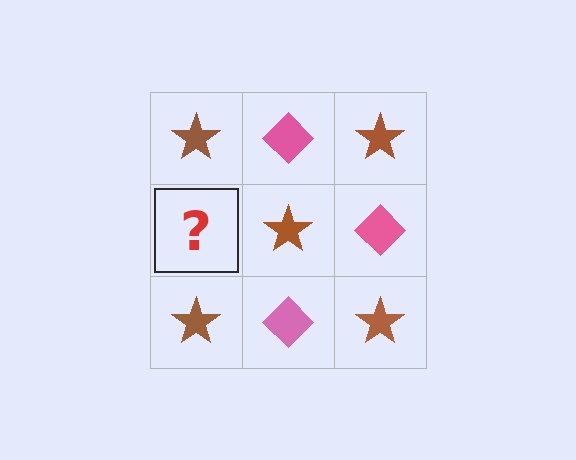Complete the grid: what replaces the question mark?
The question mark should be replaced with a pink diamond.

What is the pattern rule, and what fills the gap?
The rule is that it alternates brown star and pink diamond in a checkerboard pattern. The gap should be filled with a pink diamond.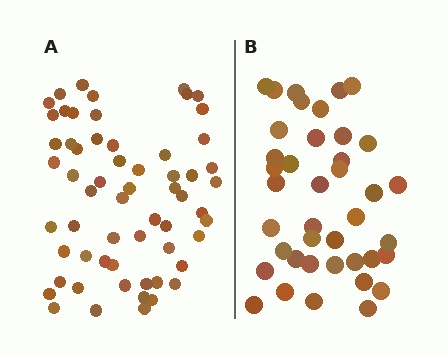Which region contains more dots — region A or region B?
Region A (the left region) has more dots.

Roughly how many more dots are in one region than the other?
Region A has approximately 20 more dots than region B.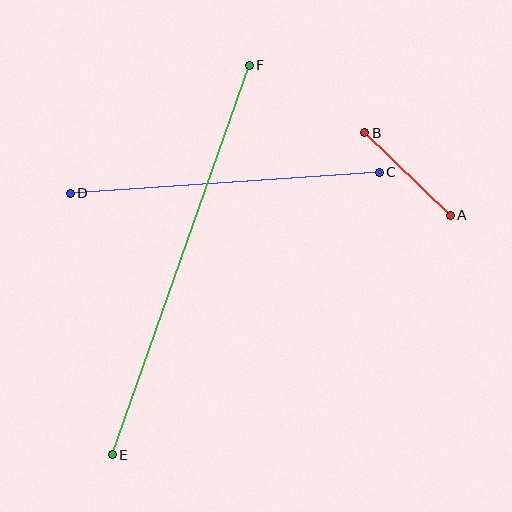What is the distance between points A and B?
The distance is approximately 119 pixels.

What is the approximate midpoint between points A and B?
The midpoint is at approximately (408, 174) pixels.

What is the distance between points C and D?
The distance is approximately 310 pixels.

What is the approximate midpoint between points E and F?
The midpoint is at approximately (181, 260) pixels.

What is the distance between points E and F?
The distance is approximately 413 pixels.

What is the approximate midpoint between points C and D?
The midpoint is at approximately (225, 183) pixels.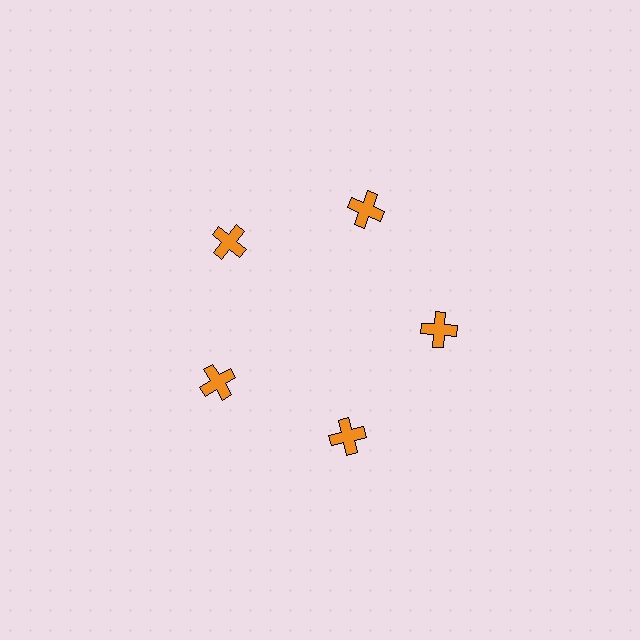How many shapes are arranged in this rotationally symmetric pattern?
There are 5 shapes, arranged in 5 groups of 1.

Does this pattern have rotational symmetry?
Yes, this pattern has 5-fold rotational symmetry. It looks the same after rotating 72 degrees around the center.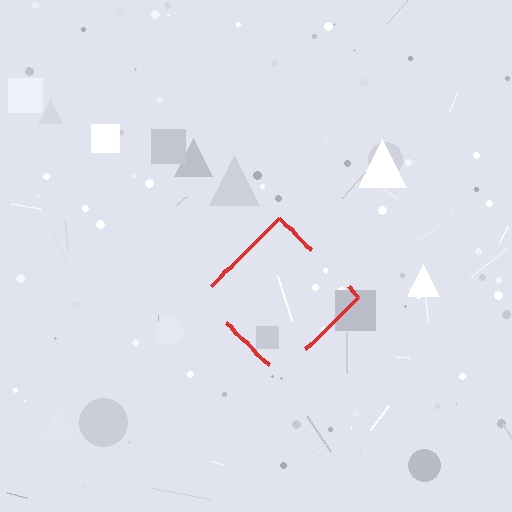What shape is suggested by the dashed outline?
The dashed outline suggests a diamond.